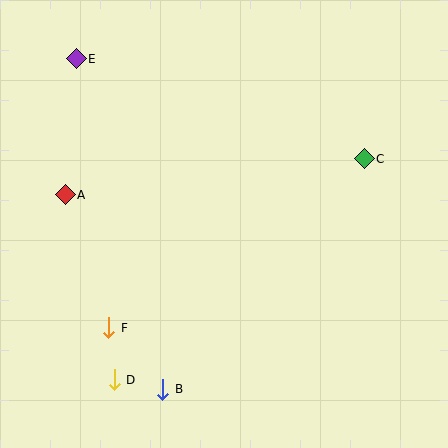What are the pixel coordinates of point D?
Point D is at (114, 380).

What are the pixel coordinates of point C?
Point C is at (364, 159).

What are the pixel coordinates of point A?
Point A is at (65, 195).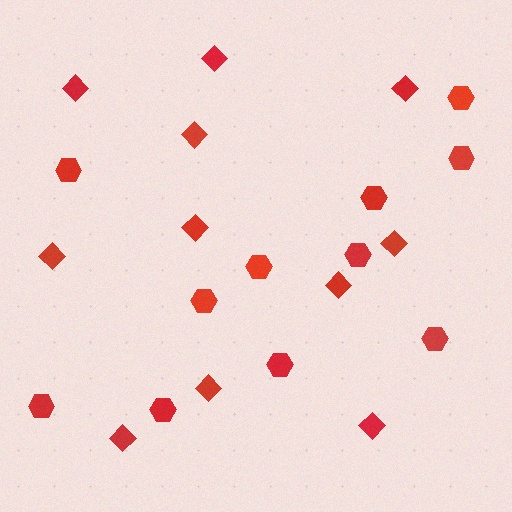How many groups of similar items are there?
There are 2 groups: one group of diamonds (11) and one group of hexagons (11).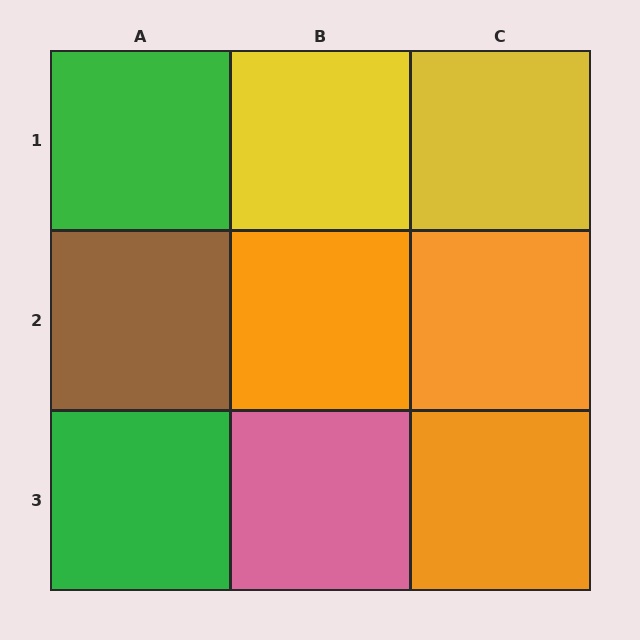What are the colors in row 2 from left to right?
Brown, orange, orange.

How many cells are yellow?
2 cells are yellow.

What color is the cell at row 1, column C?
Yellow.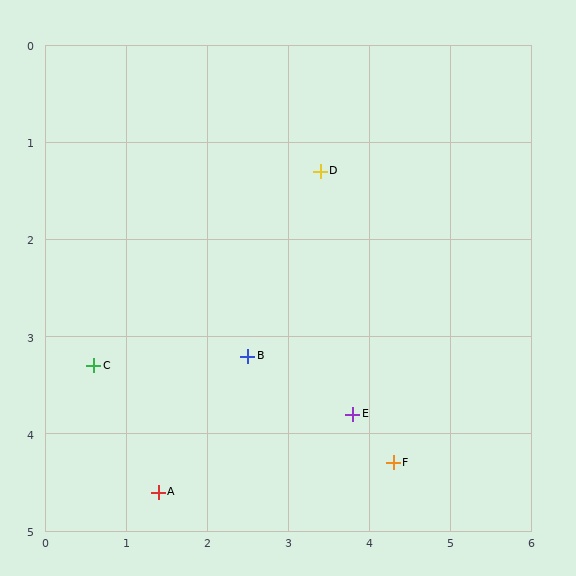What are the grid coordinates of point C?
Point C is at approximately (0.6, 3.3).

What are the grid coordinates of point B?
Point B is at approximately (2.5, 3.2).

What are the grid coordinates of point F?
Point F is at approximately (4.3, 4.3).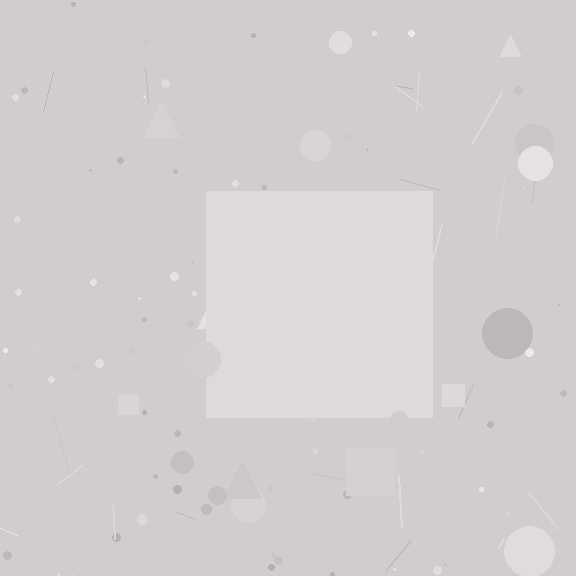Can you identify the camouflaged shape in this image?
The camouflaged shape is a square.